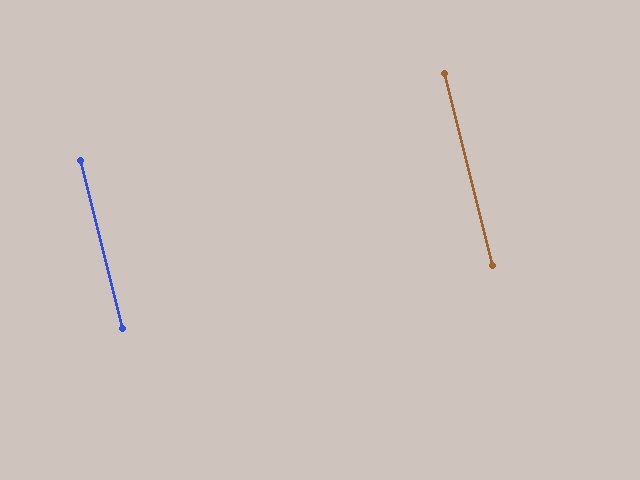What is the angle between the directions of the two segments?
Approximately 0 degrees.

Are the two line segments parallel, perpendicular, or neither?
Parallel — their directions differ by only 0.3°.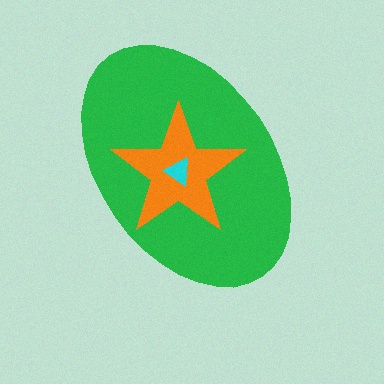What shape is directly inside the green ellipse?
The orange star.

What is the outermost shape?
The green ellipse.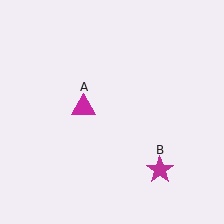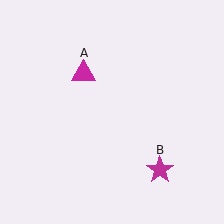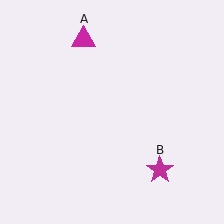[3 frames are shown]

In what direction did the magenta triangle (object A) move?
The magenta triangle (object A) moved up.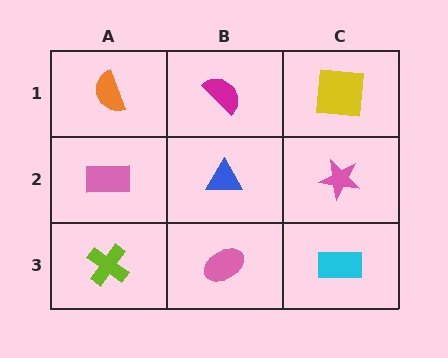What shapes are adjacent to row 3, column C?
A pink star (row 2, column C), a pink ellipse (row 3, column B).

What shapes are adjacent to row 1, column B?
A blue triangle (row 2, column B), an orange semicircle (row 1, column A), a yellow square (row 1, column C).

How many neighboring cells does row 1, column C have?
2.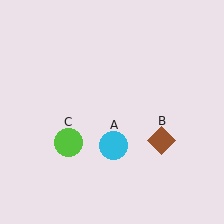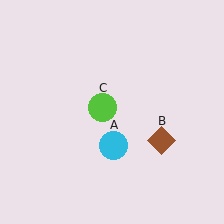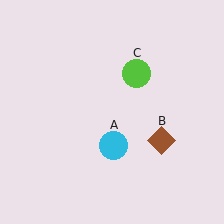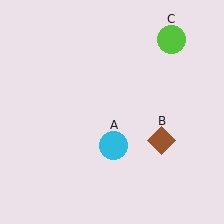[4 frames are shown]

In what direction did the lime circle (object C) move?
The lime circle (object C) moved up and to the right.